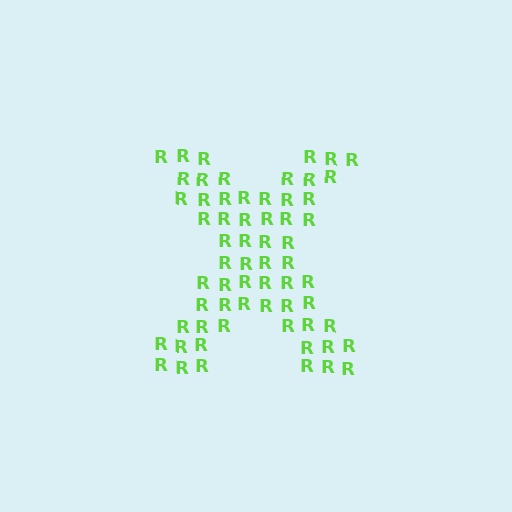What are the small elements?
The small elements are letter R's.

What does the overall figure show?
The overall figure shows the letter X.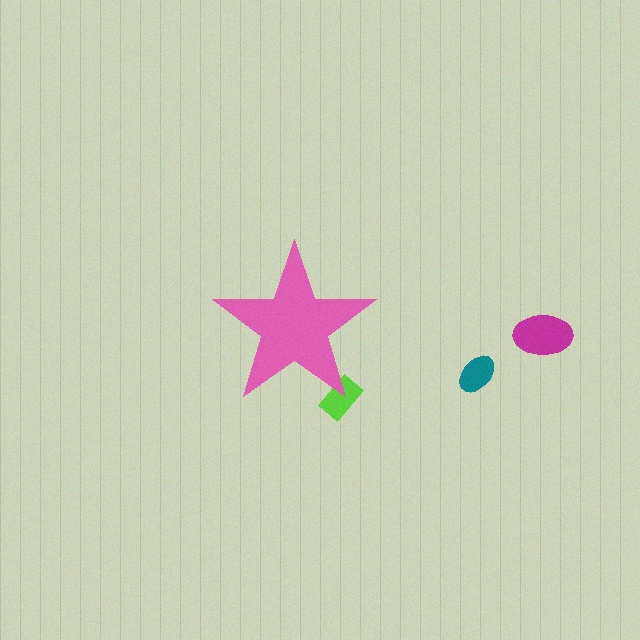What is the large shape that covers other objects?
A pink star.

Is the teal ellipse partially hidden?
No, the teal ellipse is fully visible.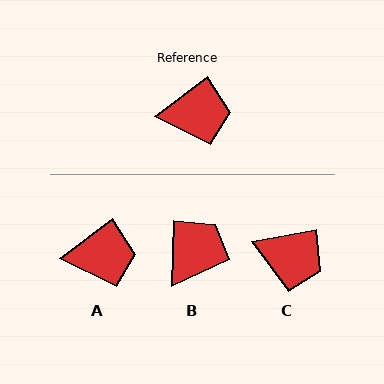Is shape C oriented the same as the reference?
No, it is off by about 27 degrees.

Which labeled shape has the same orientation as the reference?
A.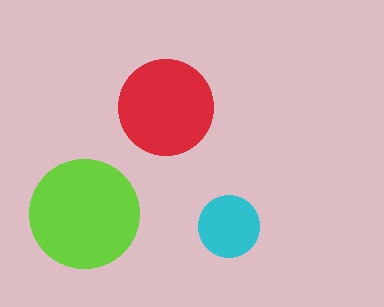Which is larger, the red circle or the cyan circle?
The red one.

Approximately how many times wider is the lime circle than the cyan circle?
About 2 times wider.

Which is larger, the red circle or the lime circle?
The lime one.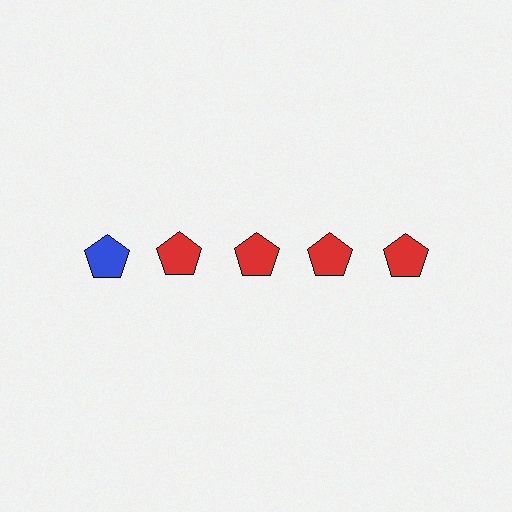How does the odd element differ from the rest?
It has a different color: blue instead of red.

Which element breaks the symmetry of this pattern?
The blue pentagon in the top row, leftmost column breaks the symmetry. All other shapes are red pentagons.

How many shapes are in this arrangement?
There are 5 shapes arranged in a grid pattern.